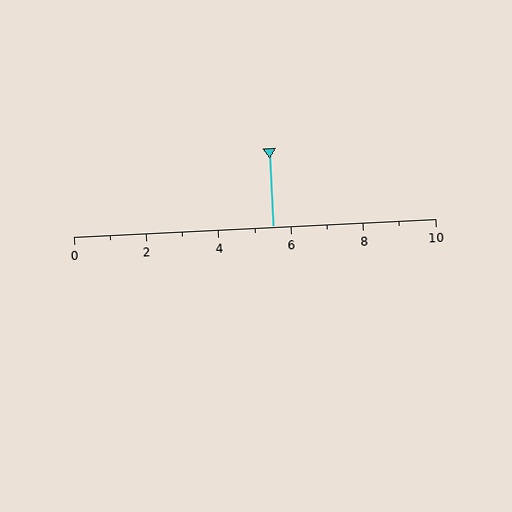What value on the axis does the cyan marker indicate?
The marker indicates approximately 5.5.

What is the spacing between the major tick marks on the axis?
The major ticks are spaced 2 apart.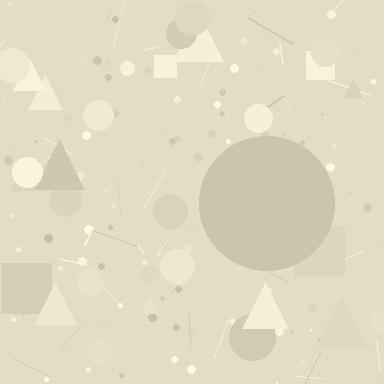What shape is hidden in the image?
A circle is hidden in the image.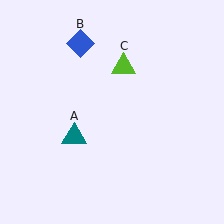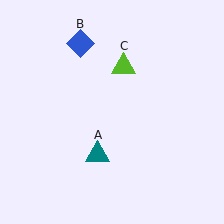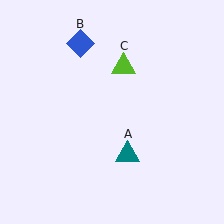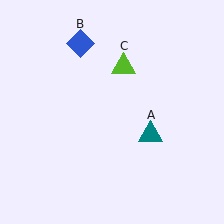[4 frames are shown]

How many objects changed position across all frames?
1 object changed position: teal triangle (object A).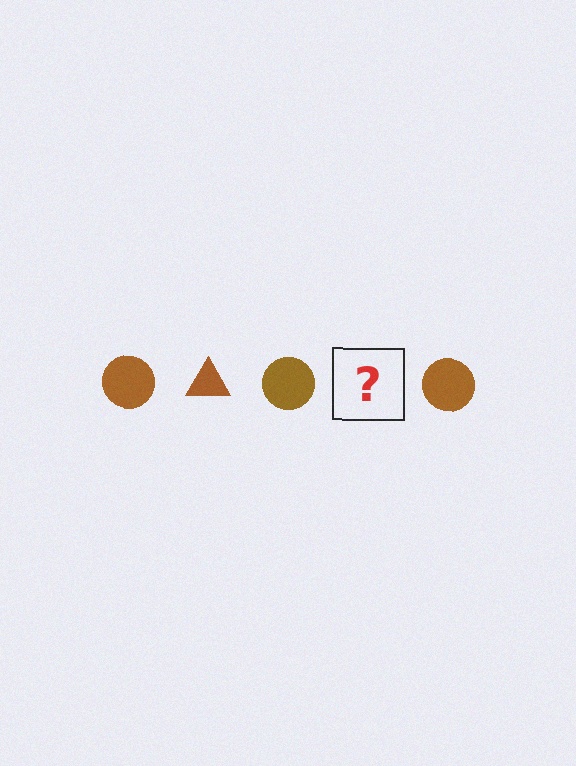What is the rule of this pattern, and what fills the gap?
The rule is that the pattern cycles through circle, triangle shapes in brown. The gap should be filled with a brown triangle.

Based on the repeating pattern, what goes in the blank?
The blank should be a brown triangle.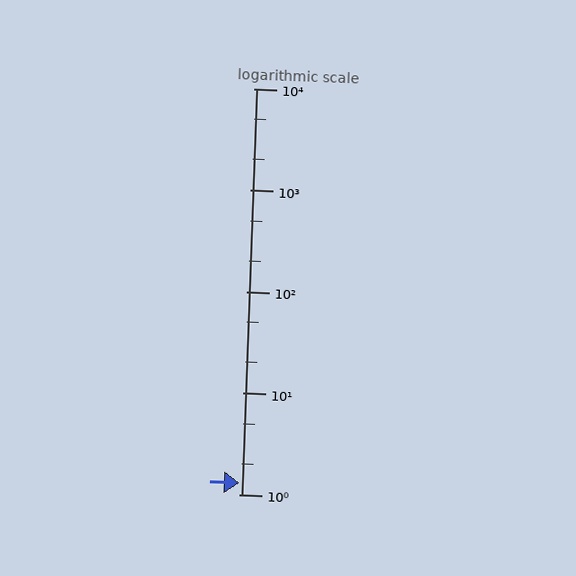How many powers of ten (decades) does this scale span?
The scale spans 4 decades, from 1 to 10000.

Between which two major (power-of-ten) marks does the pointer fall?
The pointer is between 1 and 10.